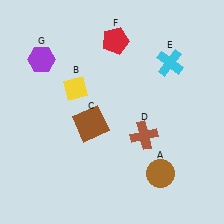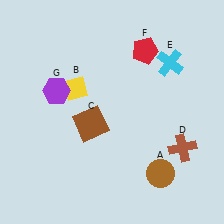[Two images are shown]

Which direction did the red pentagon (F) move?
The red pentagon (F) moved right.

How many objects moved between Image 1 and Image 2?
3 objects moved between the two images.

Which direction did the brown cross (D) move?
The brown cross (D) moved right.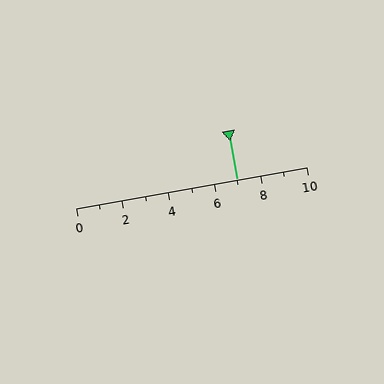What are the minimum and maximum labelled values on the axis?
The axis runs from 0 to 10.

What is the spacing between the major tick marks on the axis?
The major ticks are spaced 2 apart.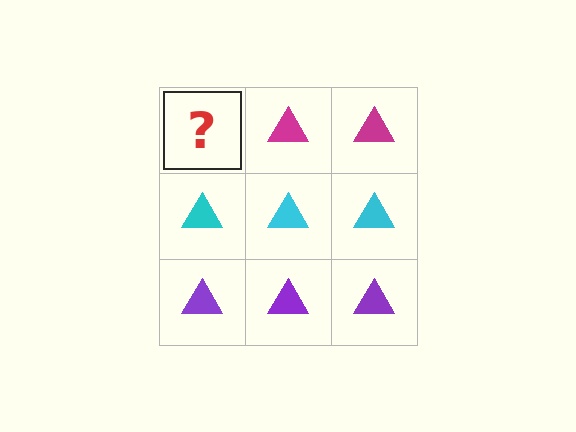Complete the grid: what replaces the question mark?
The question mark should be replaced with a magenta triangle.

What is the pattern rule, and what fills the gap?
The rule is that each row has a consistent color. The gap should be filled with a magenta triangle.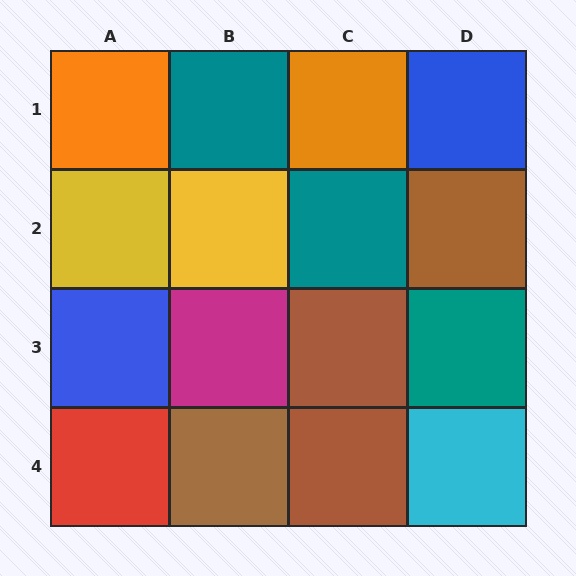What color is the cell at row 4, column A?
Red.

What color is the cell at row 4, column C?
Brown.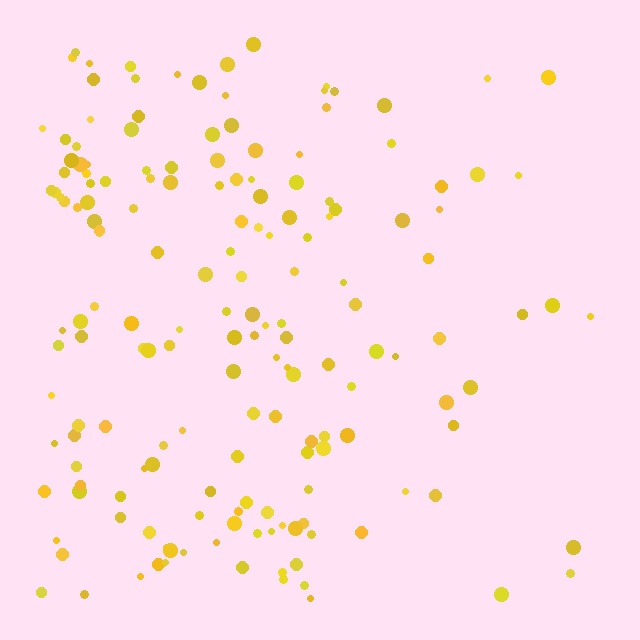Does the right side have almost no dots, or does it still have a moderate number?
Still a moderate number, just noticeably fewer than the left.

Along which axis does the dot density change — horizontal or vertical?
Horizontal.